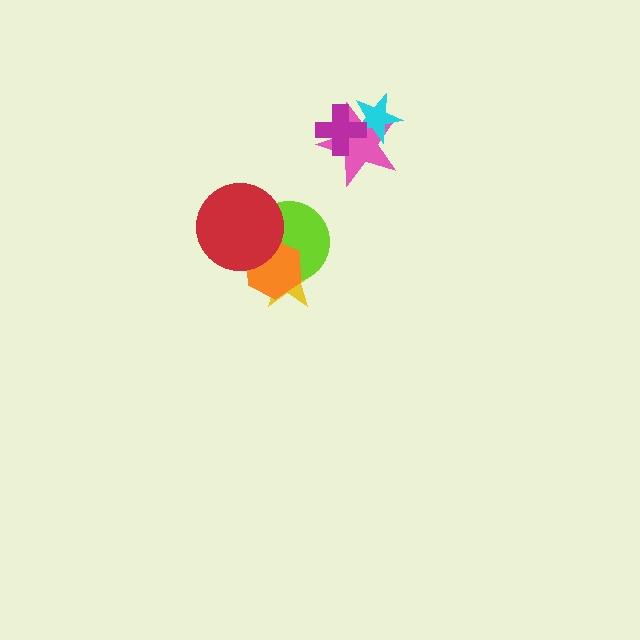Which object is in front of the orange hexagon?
The red circle is in front of the orange hexagon.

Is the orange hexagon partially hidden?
Yes, it is partially covered by another shape.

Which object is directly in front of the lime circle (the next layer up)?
The orange hexagon is directly in front of the lime circle.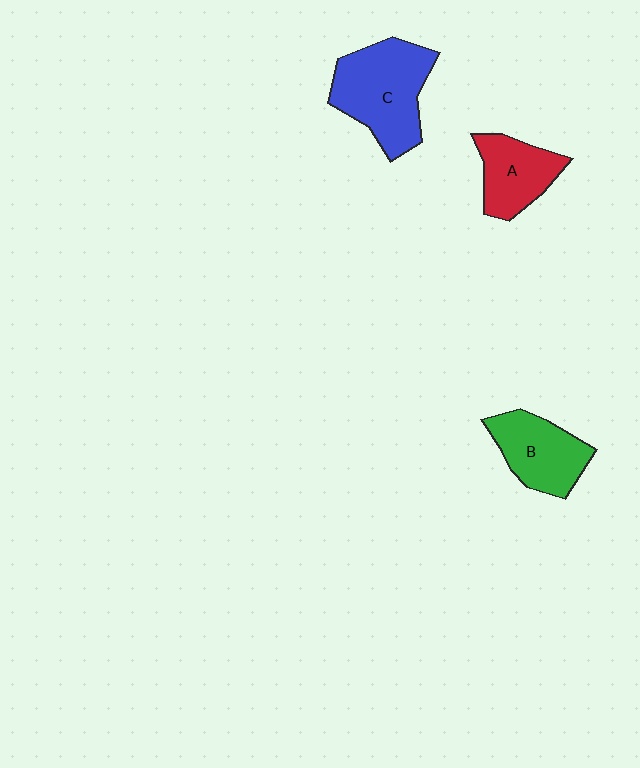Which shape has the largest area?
Shape C (blue).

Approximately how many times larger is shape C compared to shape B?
Approximately 1.4 times.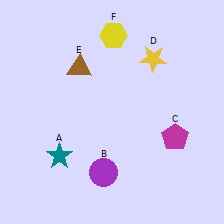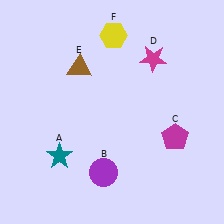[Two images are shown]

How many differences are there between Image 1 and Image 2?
There is 1 difference between the two images.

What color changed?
The star (D) changed from yellow in Image 1 to magenta in Image 2.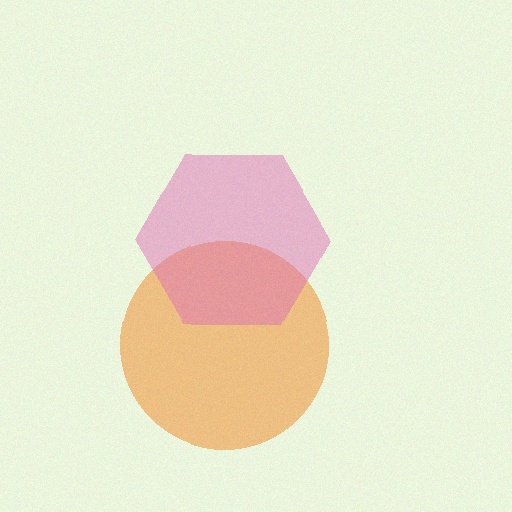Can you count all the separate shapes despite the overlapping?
Yes, there are 2 separate shapes.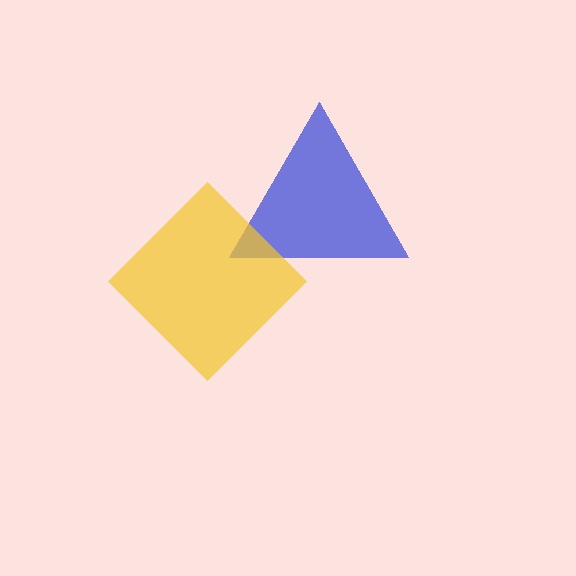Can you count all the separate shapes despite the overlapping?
Yes, there are 2 separate shapes.